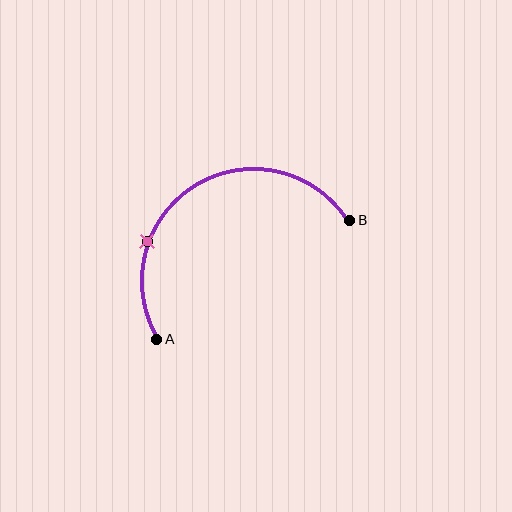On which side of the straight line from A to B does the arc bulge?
The arc bulges above the straight line connecting A and B.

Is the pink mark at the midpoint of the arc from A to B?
No. The pink mark lies on the arc but is closer to endpoint A. The arc midpoint would be at the point on the curve equidistant along the arc from both A and B.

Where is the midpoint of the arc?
The arc midpoint is the point on the curve farthest from the straight line joining A and B. It sits above that line.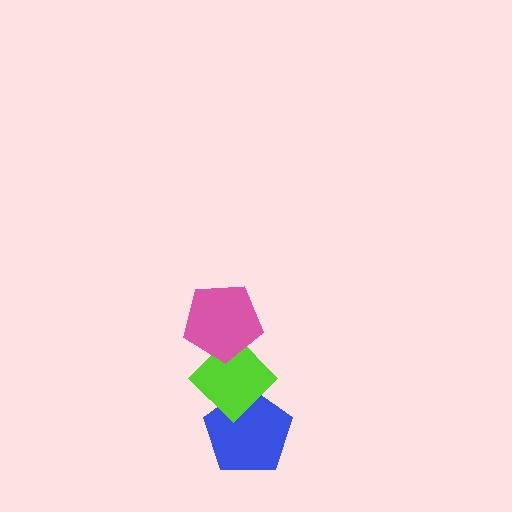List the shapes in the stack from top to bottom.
From top to bottom: the pink pentagon, the lime diamond, the blue pentagon.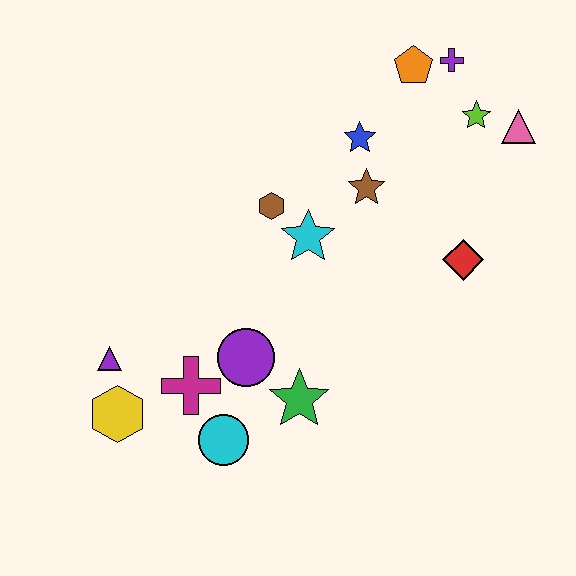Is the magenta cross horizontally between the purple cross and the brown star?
No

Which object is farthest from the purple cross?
The yellow hexagon is farthest from the purple cross.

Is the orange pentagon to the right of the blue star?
Yes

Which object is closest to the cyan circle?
The magenta cross is closest to the cyan circle.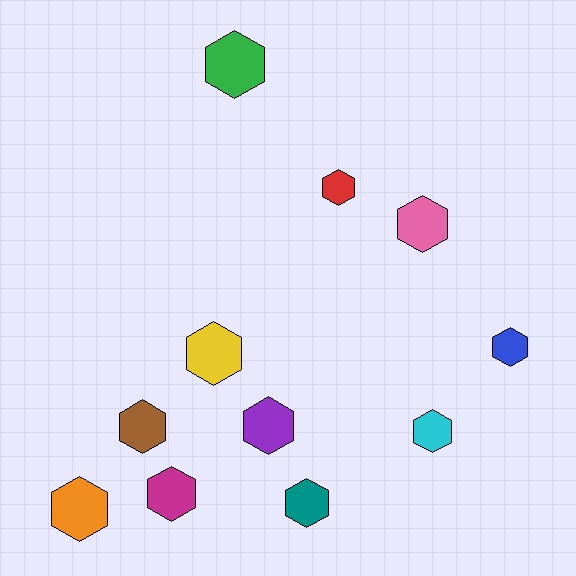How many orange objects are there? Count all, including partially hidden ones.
There is 1 orange object.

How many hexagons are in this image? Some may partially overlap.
There are 11 hexagons.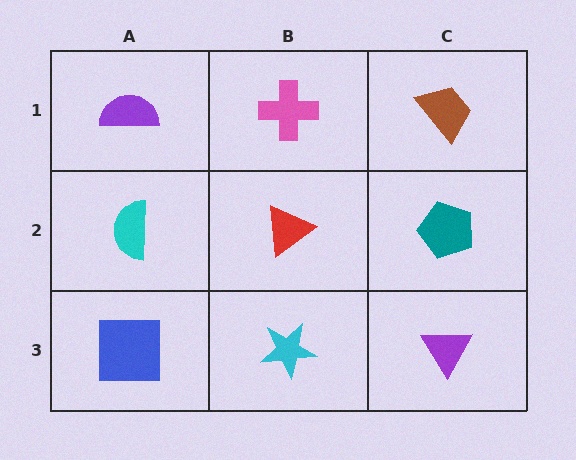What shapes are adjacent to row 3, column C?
A teal pentagon (row 2, column C), a cyan star (row 3, column B).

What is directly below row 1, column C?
A teal pentagon.